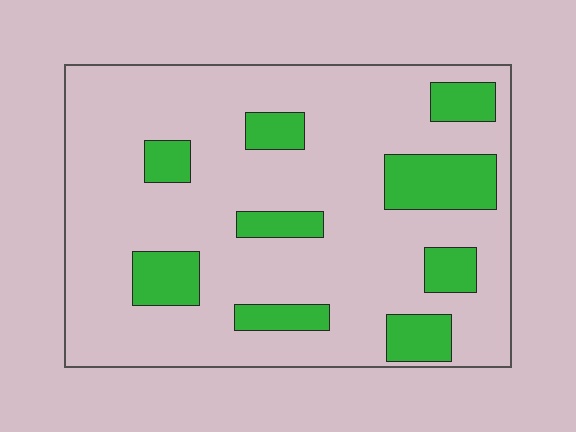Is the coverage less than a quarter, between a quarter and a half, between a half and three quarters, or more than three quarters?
Less than a quarter.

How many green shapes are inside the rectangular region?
9.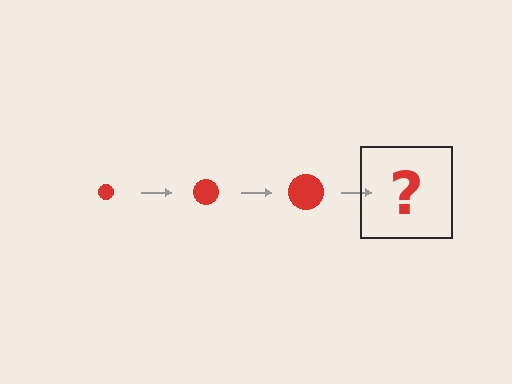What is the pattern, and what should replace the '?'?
The pattern is that the circle gets progressively larger each step. The '?' should be a red circle, larger than the previous one.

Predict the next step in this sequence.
The next step is a red circle, larger than the previous one.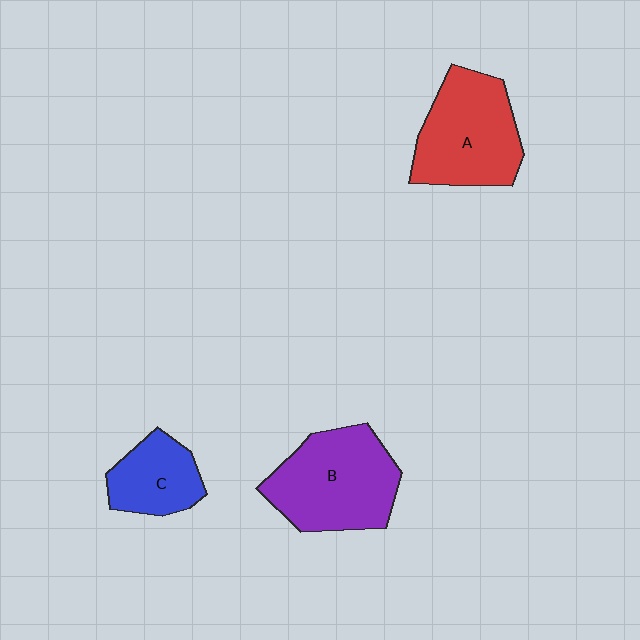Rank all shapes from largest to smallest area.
From largest to smallest: B (purple), A (red), C (blue).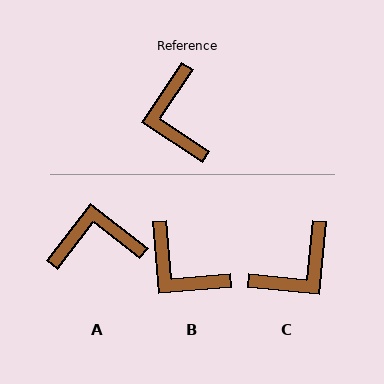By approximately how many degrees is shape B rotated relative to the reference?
Approximately 38 degrees counter-clockwise.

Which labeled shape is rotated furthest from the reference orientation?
C, about 118 degrees away.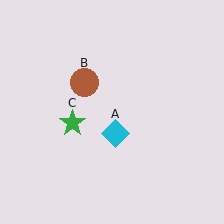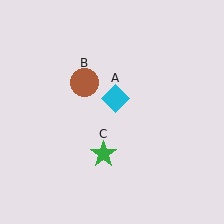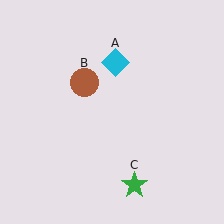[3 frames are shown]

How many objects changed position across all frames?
2 objects changed position: cyan diamond (object A), green star (object C).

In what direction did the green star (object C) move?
The green star (object C) moved down and to the right.